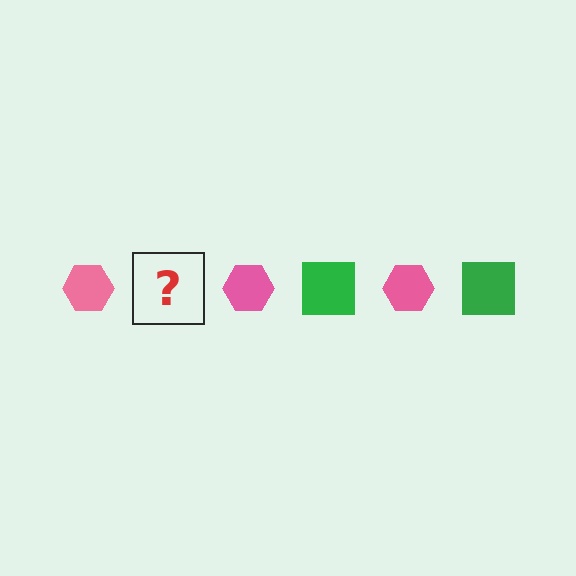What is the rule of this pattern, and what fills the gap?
The rule is that the pattern alternates between pink hexagon and green square. The gap should be filled with a green square.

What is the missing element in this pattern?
The missing element is a green square.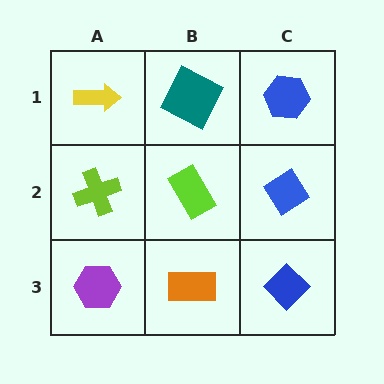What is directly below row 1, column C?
A blue diamond.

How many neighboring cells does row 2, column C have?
3.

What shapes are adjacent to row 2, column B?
A teal square (row 1, column B), an orange rectangle (row 3, column B), a lime cross (row 2, column A), a blue diamond (row 2, column C).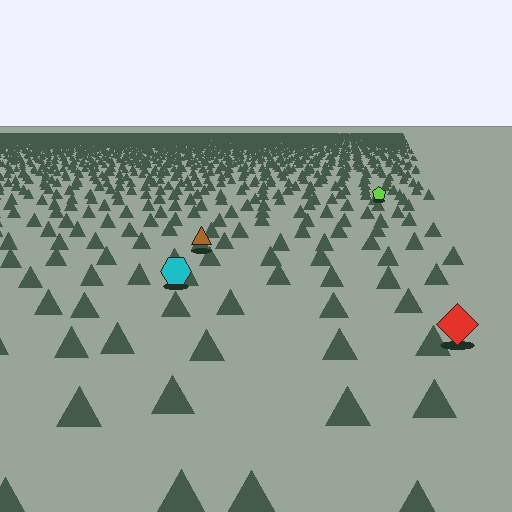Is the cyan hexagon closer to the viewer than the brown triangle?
Yes. The cyan hexagon is closer — you can tell from the texture gradient: the ground texture is coarser near it.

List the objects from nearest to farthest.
From nearest to farthest: the red diamond, the cyan hexagon, the brown triangle, the lime pentagon.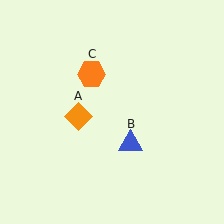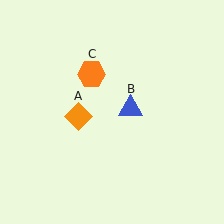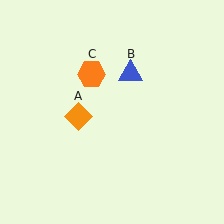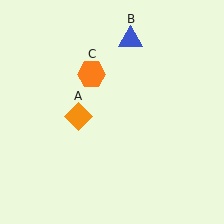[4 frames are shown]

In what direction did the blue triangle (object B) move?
The blue triangle (object B) moved up.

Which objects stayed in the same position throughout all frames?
Orange diamond (object A) and orange hexagon (object C) remained stationary.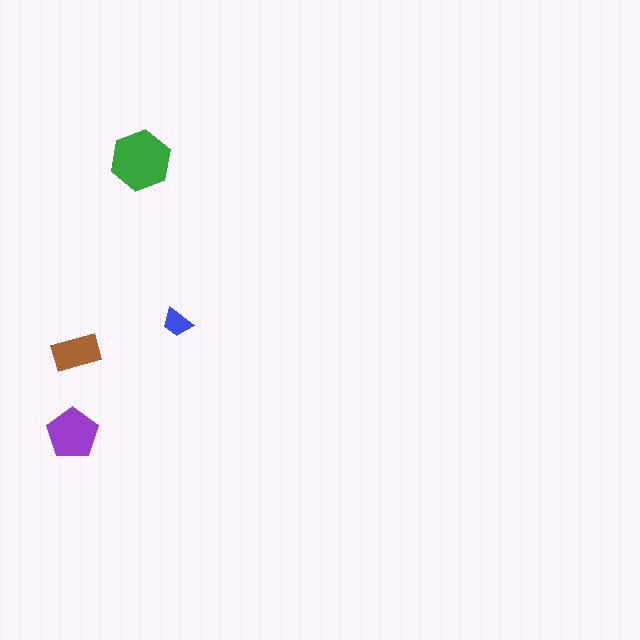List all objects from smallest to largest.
The blue trapezoid, the brown rectangle, the purple pentagon, the green hexagon.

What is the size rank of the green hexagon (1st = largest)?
1st.